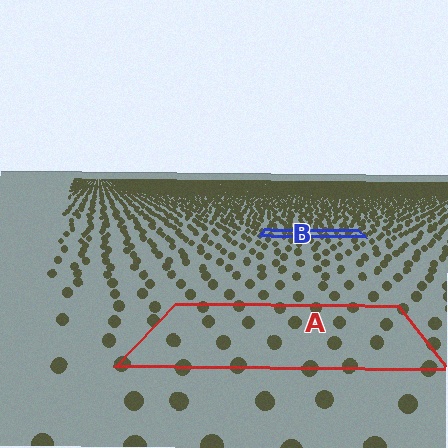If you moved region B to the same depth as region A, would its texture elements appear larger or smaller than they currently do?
They would appear larger. At a closer depth, the same texture elements are projected at a bigger on-screen size.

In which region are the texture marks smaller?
The texture marks are smaller in region B, because it is farther away.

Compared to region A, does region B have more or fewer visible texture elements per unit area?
Region B has more texture elements per unit area — they are packed more densely because it is farther away.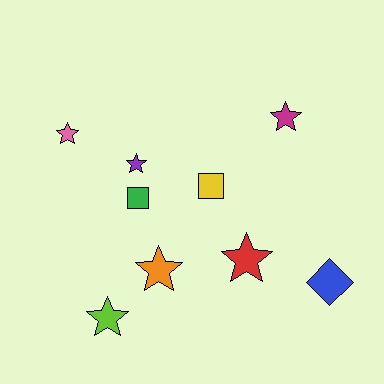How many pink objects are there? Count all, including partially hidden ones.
There is 1 pink object.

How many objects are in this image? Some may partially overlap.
There are 9 objects.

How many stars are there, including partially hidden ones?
There are 6 stars.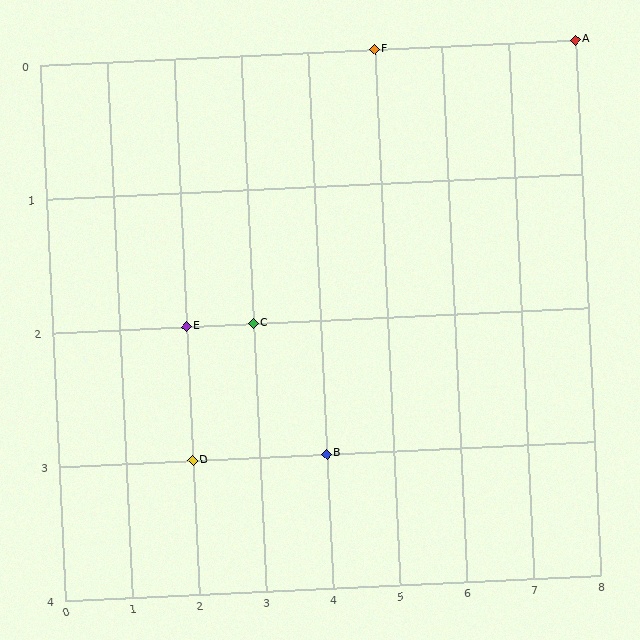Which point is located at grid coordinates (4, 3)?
Point B is at (4, 3).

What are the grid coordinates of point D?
Point D is at grid coordinates (2, 3).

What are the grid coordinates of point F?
Point F is at grid coordinates (5, 0).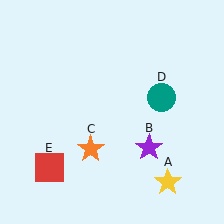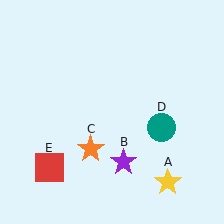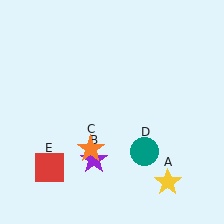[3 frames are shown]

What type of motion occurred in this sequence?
The purple star (object B), teal circle (object D) rotated clockwise around the center of the scene.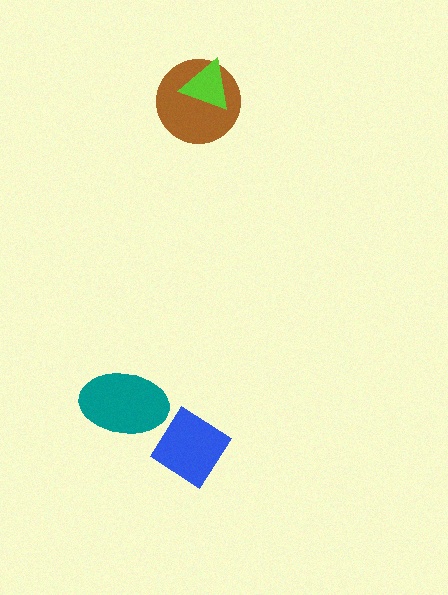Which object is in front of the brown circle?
The lime triangle is in front of the brown circle.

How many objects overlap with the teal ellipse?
0 objects overlap with the teal ellipse.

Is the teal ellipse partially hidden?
No, no other shape covers it.